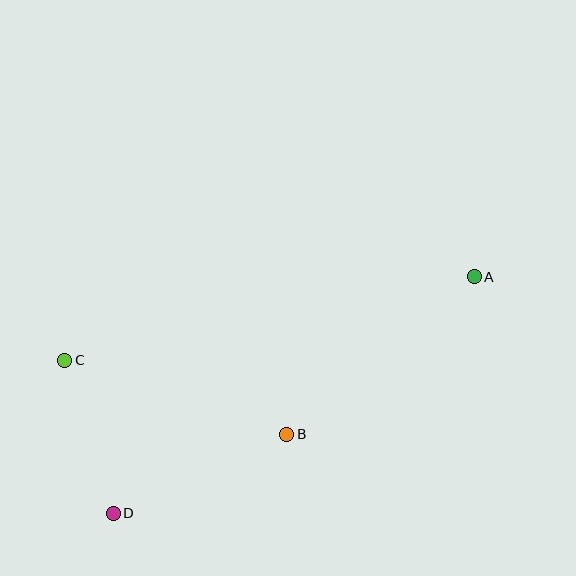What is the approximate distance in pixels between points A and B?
The distance between A and B is approximately 245 pixels.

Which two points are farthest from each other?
Points A and D are farthest from each other.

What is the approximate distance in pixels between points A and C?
The distance between A and C is approximately 418 pixels.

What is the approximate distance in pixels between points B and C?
The distance between B and C is approximately 234 pixels.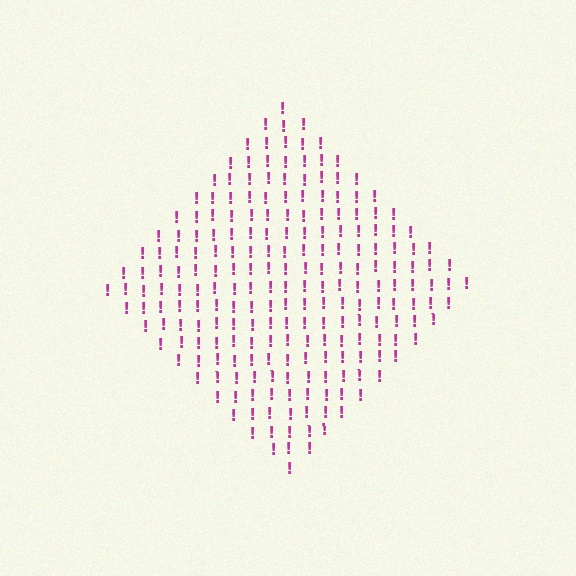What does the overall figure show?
The overall figure shows a diamond.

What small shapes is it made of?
It is made of small exclamation marks.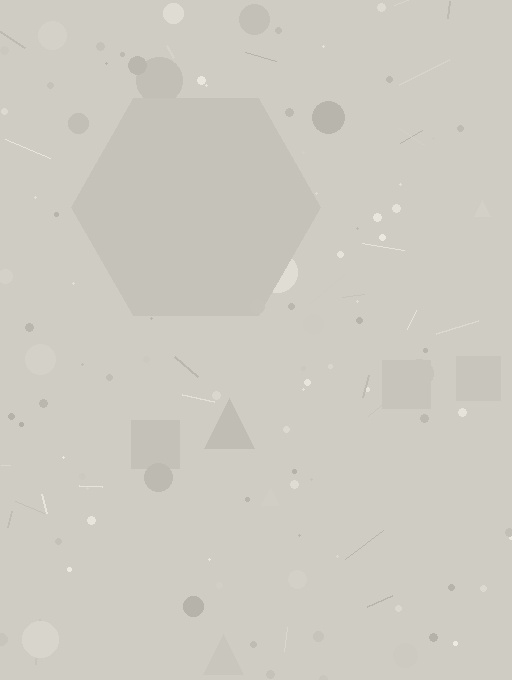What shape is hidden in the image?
A hexagon is hidden in the image.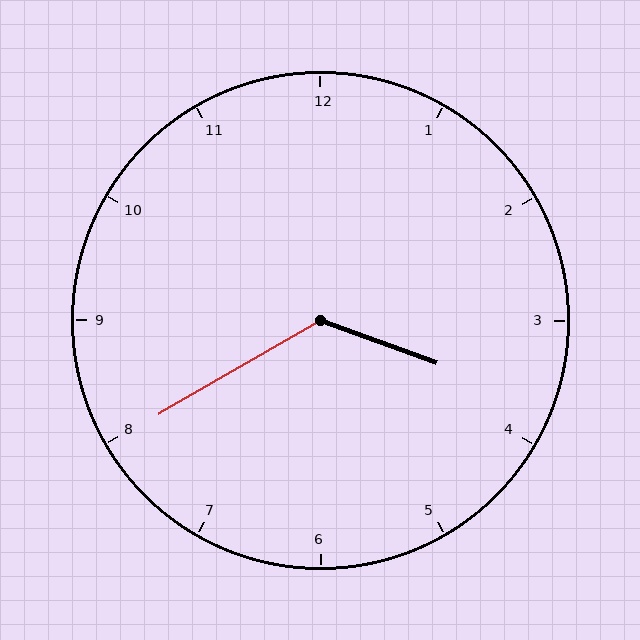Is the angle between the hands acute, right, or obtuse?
It is obtuse.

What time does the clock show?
3:40.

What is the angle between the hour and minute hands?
Approximately 130 degrees.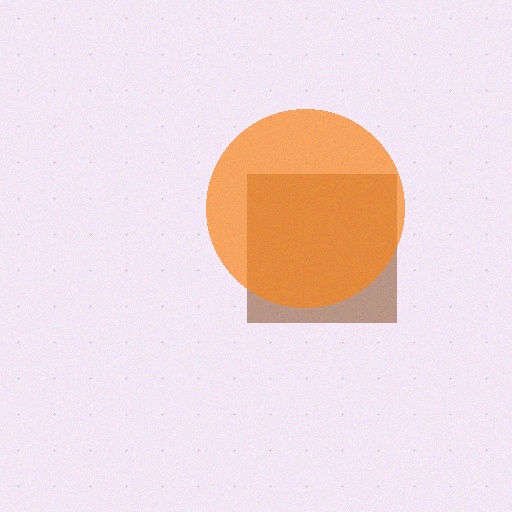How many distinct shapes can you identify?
There are 2 distinct shapes: a brown square, an orange circle.